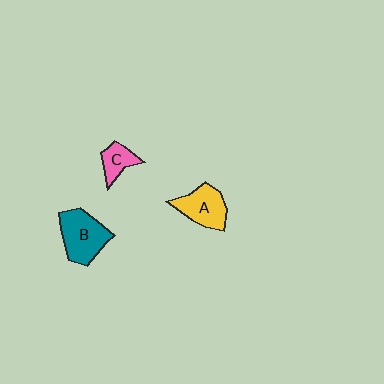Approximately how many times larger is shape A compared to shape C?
Approximately 1.7 times.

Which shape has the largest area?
Shape B (teal).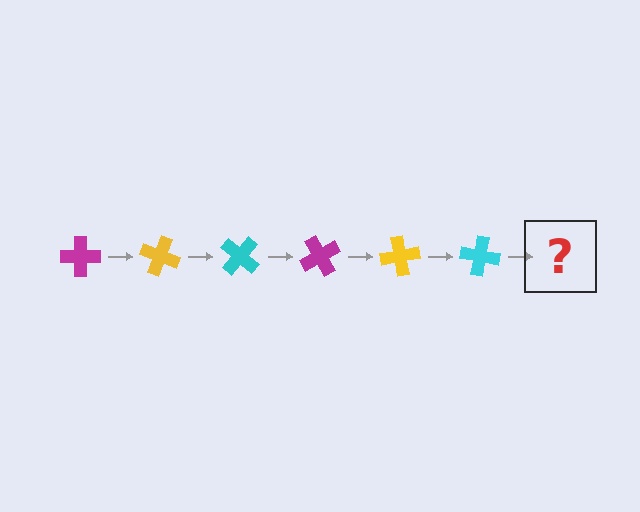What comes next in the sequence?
The next element should be a magenta cross, rotated 120 degrees from the start.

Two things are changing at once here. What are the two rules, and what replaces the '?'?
The two rules are that it rotates 20 degrees each step and the color cycles through magenta, yellow, and cyan. The '?' should be a magenta cross, rotated 120 degrees from the start.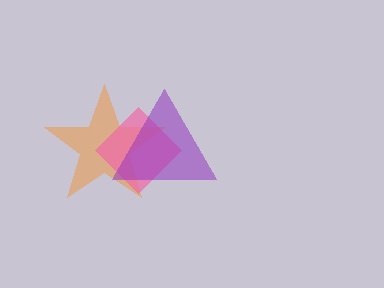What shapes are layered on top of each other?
The layered shapes are: an orange star, a pink diamond, a purple triangle.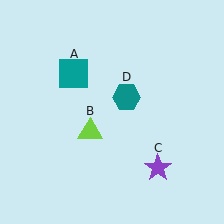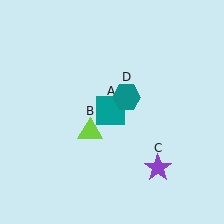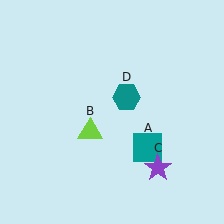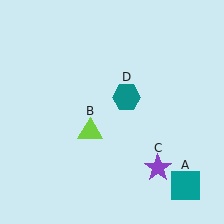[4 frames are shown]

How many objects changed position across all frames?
1 object changed position: teal square (object A).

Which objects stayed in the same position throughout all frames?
Lime triangle (object B) and purple star (object C) and teal hexagon (object D) remained stationary.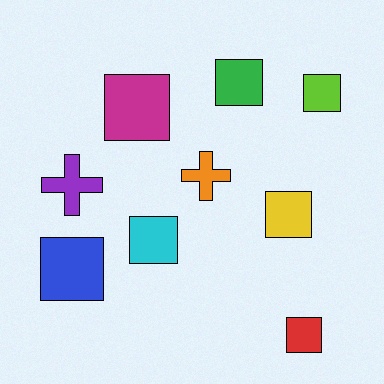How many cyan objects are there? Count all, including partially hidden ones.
There is 1 cyan object.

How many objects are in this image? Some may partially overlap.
There are 9 objects.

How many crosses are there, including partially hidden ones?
There are 2 crosses.